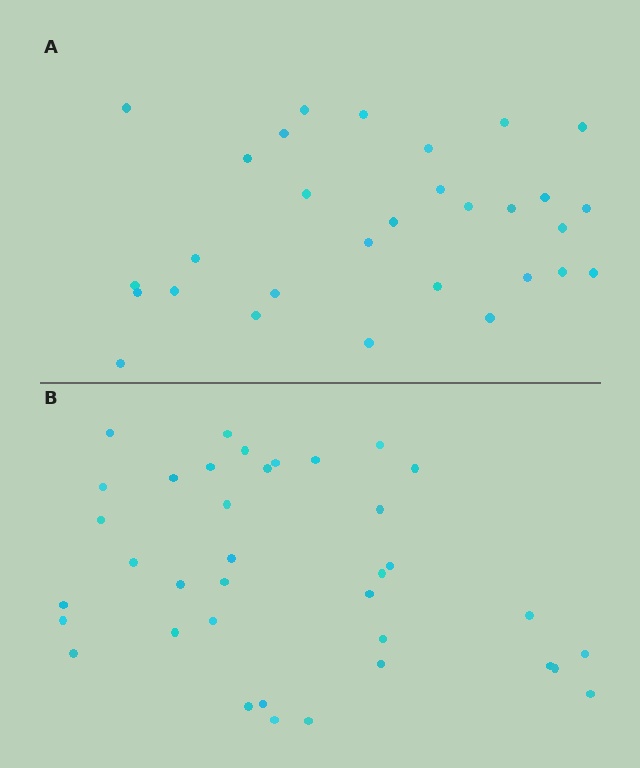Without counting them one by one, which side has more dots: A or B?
Region B (the bottom region) has more dots.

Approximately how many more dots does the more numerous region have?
Region B has roughly 8 or so more dots than region A.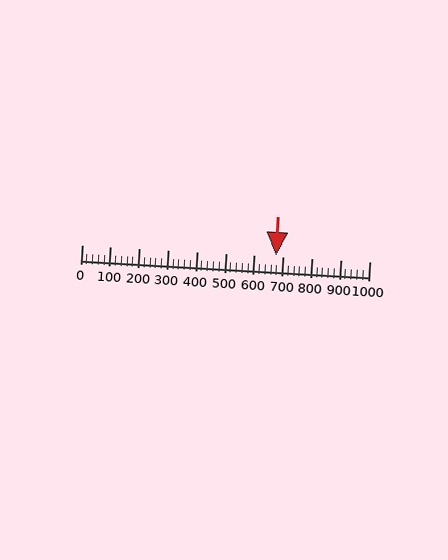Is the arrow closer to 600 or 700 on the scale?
The arrow is closer to 700.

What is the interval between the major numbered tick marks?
The major tick marks are spaced 100 units apart.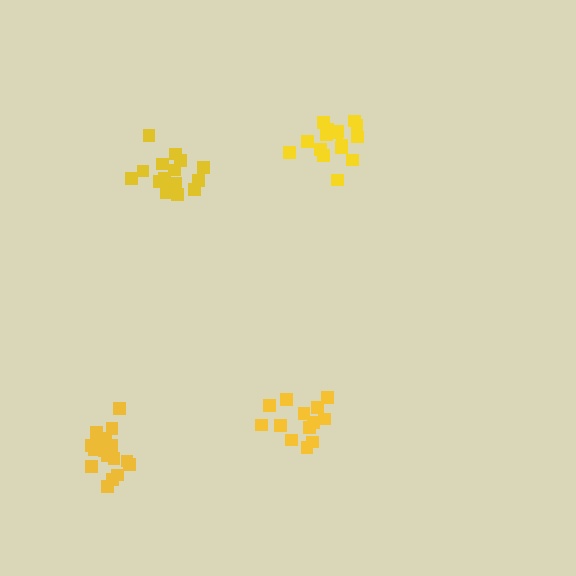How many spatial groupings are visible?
There are 4 spatial groupings.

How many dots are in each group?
Group 1: 18 dots, Group 2: 17 dots, Group 3: 16 dots, Group 4: 13 dots (64 total).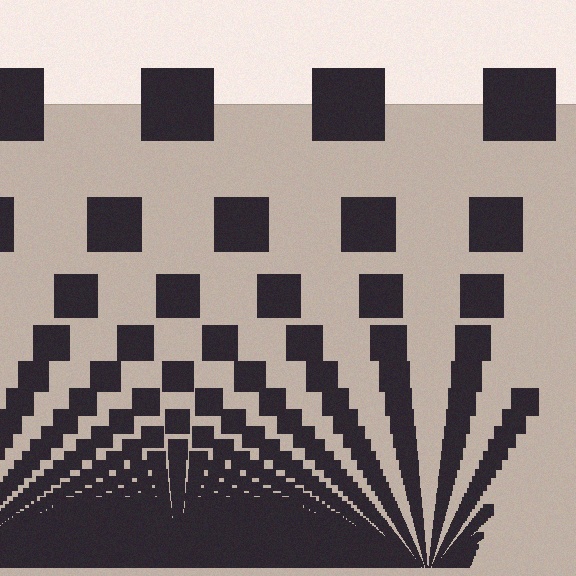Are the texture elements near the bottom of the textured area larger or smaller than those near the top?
Smaller. The gradient is inverted — elements near the bottom are smaller and denser.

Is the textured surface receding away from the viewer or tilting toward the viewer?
The surface appears to tilt toward the viewer. Texture elements get larger and sparser toward the top.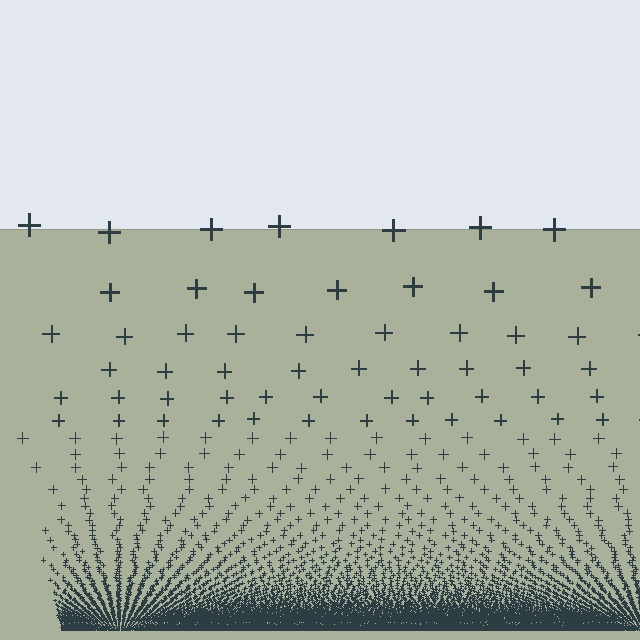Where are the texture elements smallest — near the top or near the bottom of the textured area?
Near the bottom.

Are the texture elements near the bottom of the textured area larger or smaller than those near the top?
Smaller. The gradient is inverted — elements near the bottom are smaller and denser.